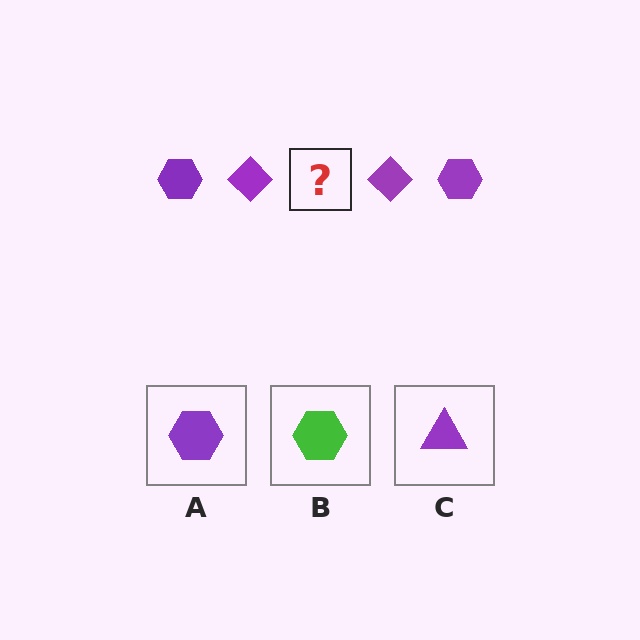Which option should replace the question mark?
Option A.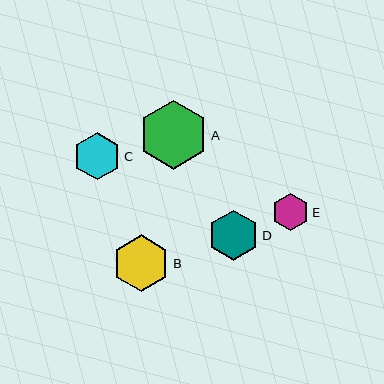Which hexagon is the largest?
Hexagon A is the largest with a size of approximately 69 pixels.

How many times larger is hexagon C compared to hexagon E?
Hexagon C is approximately 1.3 times the size of hexagon E.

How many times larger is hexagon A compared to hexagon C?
Hexagon A is approximately 1.5 times the size of hexagon C.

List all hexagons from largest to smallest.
From largest to smallest: A, B, D, C, E.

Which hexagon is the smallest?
Hexagon E is the smallest with a size of approximately 37 pixels.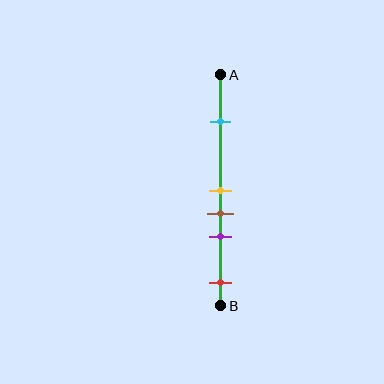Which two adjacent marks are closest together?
The yellow and brown marks are the closest adjacent pair.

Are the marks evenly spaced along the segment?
No, the marks are not evenly spaced.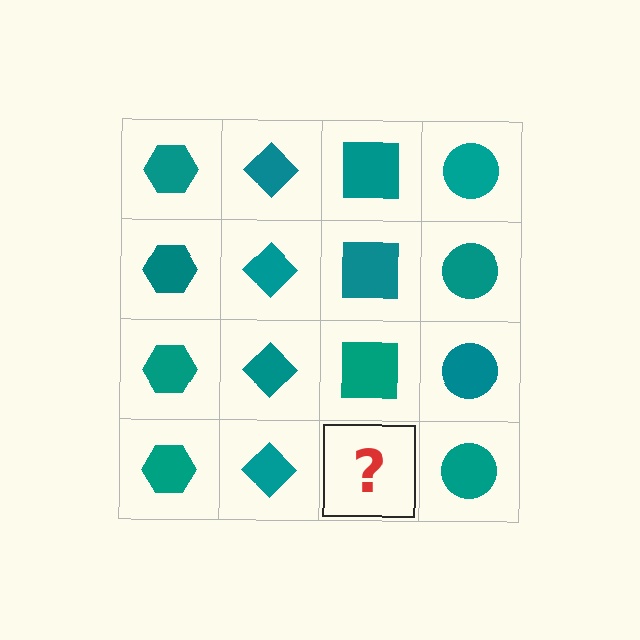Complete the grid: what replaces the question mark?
The question mark should be replaced with a teal square.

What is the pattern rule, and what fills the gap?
The rule is that each column has a consistent shape. The gap should be filled with a teal square.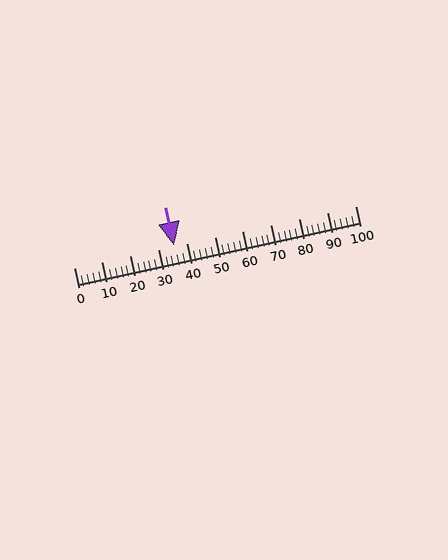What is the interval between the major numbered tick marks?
The major tick marks are spaced 10 units apart.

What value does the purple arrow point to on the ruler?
The purple arrow points to approximately 36.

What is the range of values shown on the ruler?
The ruler shows values from 0 to 100.